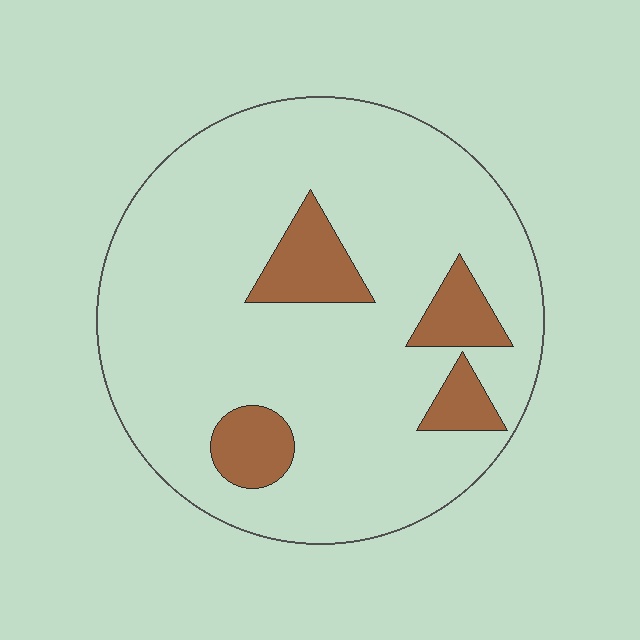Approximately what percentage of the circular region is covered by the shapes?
Approximately 15%.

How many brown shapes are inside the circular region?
4.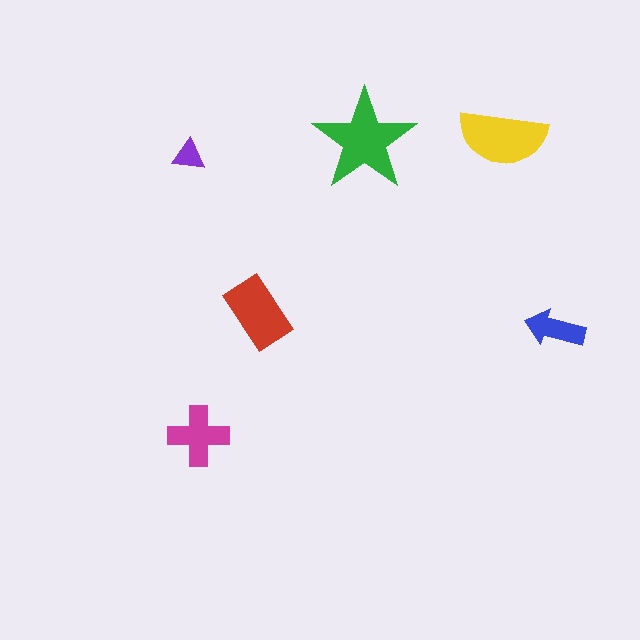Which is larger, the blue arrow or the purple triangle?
The blue arrow.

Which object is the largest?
The green star.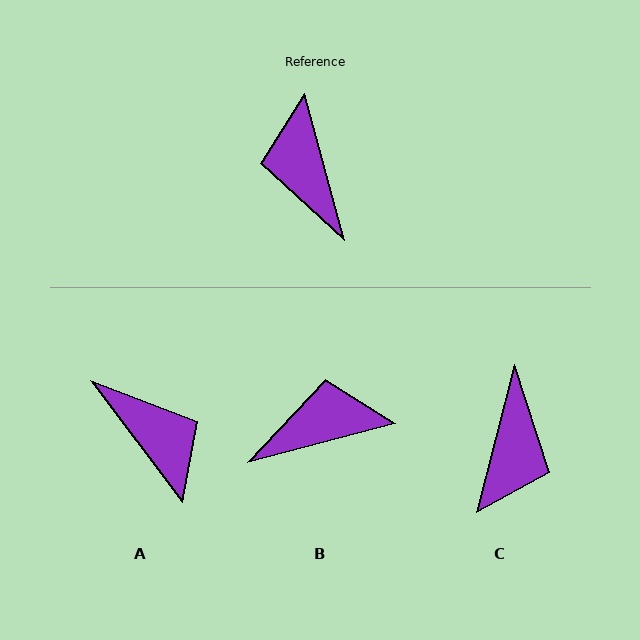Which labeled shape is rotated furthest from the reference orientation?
A, about 158 degrees away.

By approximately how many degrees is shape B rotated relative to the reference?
Approximately 91 degrees clockwise.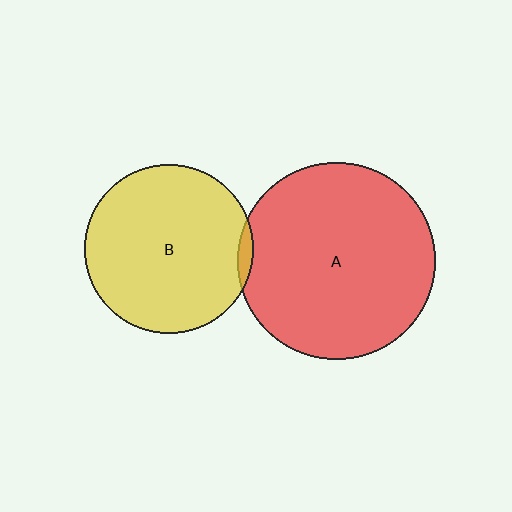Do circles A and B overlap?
Yes.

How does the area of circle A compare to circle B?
Approximately 1.4 times.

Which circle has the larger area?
Circle A (red).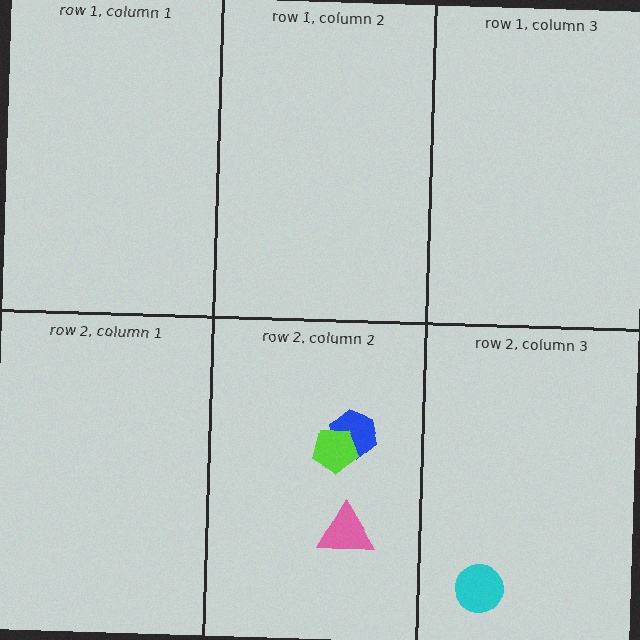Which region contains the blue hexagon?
The row 2, column 2 region.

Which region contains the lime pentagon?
The row 2, column 2 region.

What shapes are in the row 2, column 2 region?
The blue hexagon, the lime pentagon, the pink triangle.